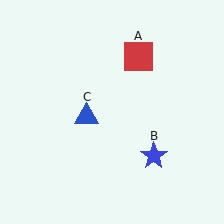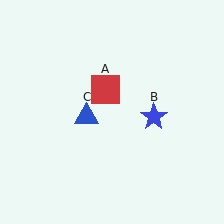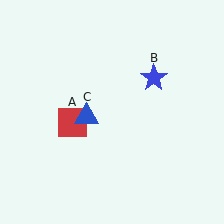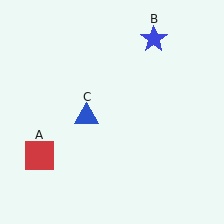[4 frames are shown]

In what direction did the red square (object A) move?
The red square (object A) moved down and to the left.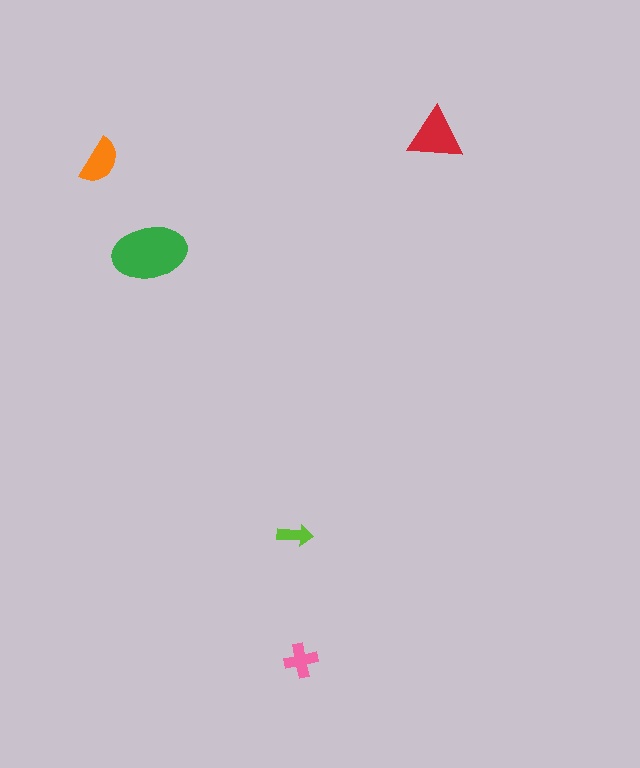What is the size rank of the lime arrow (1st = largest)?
5th.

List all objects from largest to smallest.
The green ellipse, the red triangle, the orange semicircle, the pink cross, the lime arrow.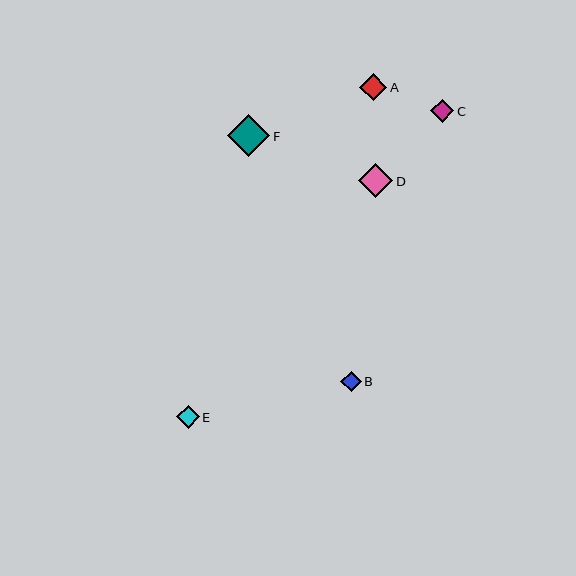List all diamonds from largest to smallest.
From largest to smallest: F, D, A, C, E, B.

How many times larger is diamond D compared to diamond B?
Diamond D is approximately 1.7 times the size of diamond B.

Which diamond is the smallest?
Diamond B is the smallest with a size of approximately 20 pixels.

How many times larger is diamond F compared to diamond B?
Diamond F is approximately 2.1 times the size of diamond B.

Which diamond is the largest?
Diamond F is the largest with a size of approximately 42 pixels.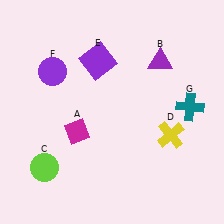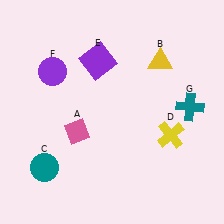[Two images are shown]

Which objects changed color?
A changed from magenta to pink. B changed from purple to yellow. C changed from lime to teal.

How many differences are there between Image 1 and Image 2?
There are 3 differences between the two images.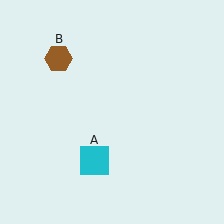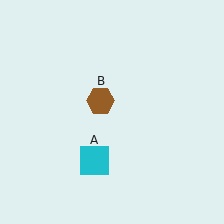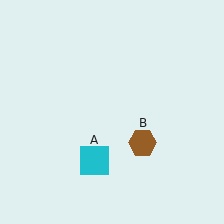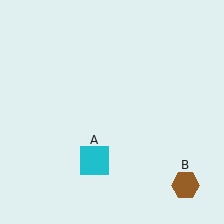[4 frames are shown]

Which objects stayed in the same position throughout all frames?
Cyan square (object A) remained stationary.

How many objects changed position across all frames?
1 object changed position: brown hexagon (object B).